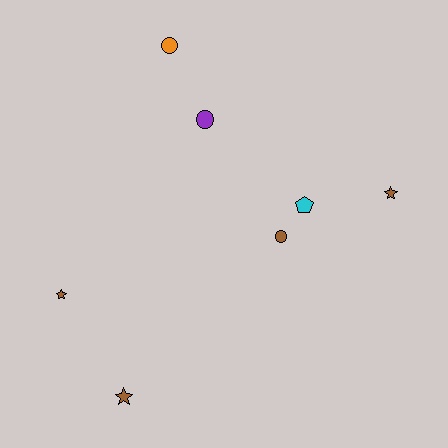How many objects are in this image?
There are 7 objects.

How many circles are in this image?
There are 3 circles.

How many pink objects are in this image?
There are no pink objects.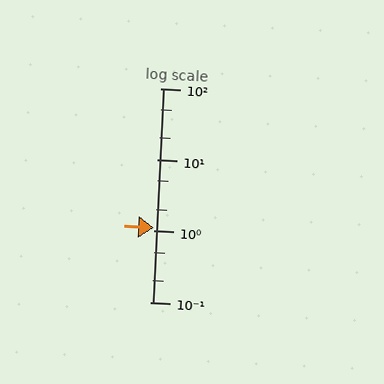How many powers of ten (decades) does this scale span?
The scale spans 3 decades, from 0.1 to 100.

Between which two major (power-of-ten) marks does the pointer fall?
The pointer is between 1 and 10.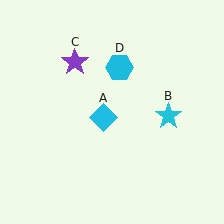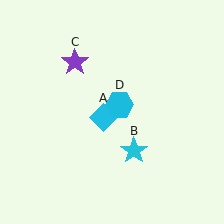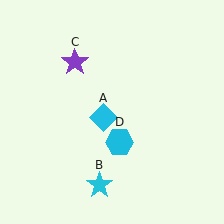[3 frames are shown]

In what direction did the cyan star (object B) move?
The cyan star (object B) moved down and to the left.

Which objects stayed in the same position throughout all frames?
Cyan diamond (object A) and purple star (object C) remained stationary.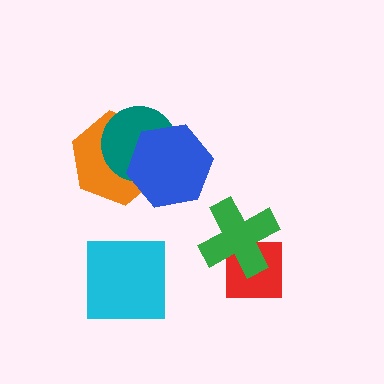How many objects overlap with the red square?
1 object overlaps with the red square.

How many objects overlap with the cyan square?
0 objects overlap with the cyan square.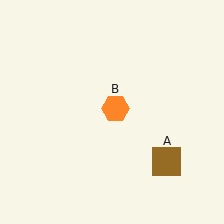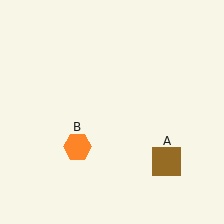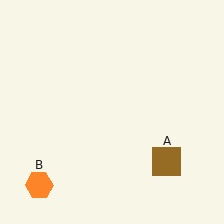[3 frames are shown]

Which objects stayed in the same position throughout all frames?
Brown square (object A) remained stationary.